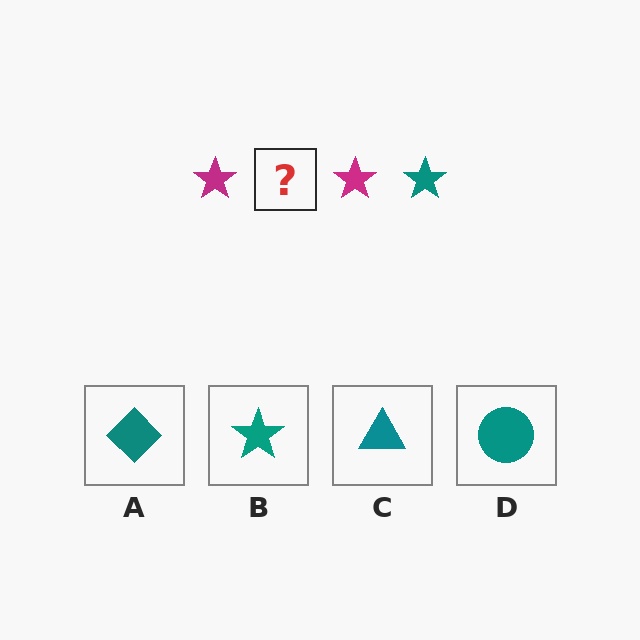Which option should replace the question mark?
Option B.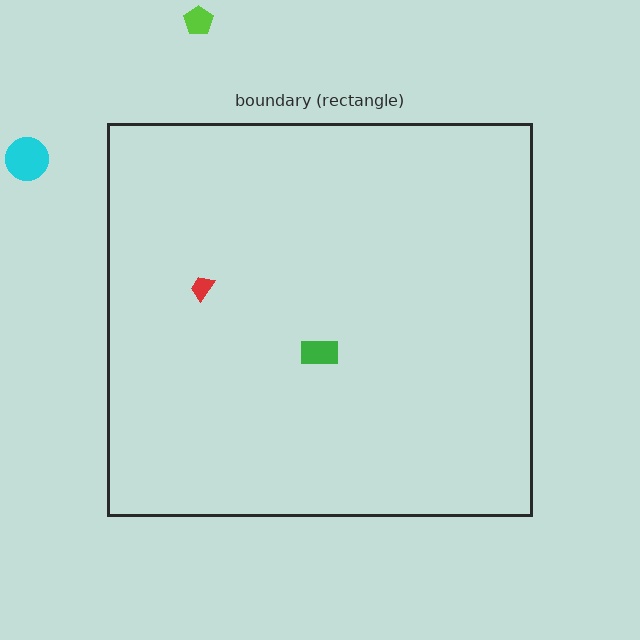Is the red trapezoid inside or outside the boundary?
Inside.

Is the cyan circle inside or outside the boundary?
Outside.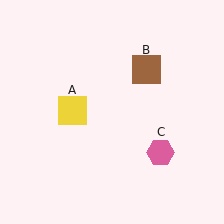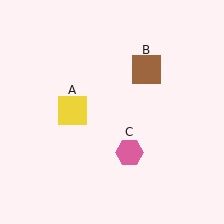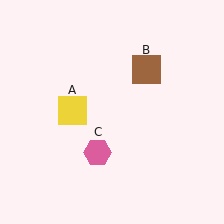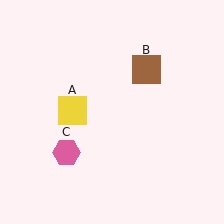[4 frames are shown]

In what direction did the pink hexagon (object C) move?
The pink hexagon (object C) moved left.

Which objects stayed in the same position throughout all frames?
Yellow square (object A) and brown square (object B) remained stationary.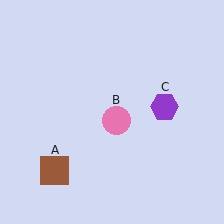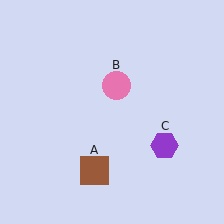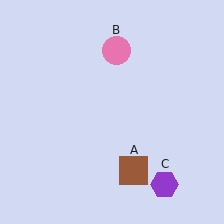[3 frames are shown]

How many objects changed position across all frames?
3 objects changed position: brown square (object A), pink circle (object B), purple hexagon (object C).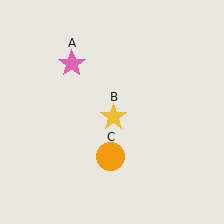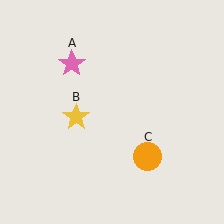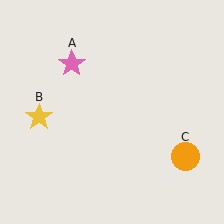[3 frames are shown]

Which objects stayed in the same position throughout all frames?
Pink star (object A) remained stationary.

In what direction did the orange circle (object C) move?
The orange circle (object C) moved right.